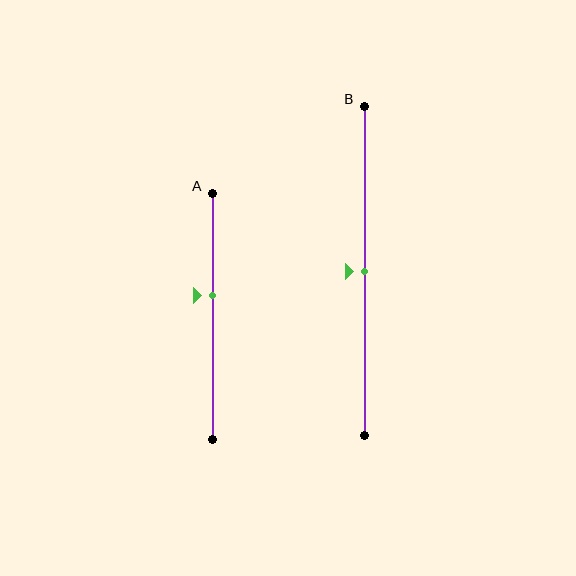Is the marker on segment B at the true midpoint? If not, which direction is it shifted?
Yes, the marker on segment B is at the true midpoint.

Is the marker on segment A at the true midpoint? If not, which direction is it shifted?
No, the marker on segment A is shifted upward by about 8% of the segment length.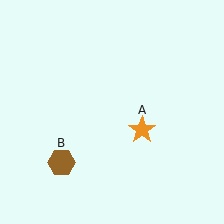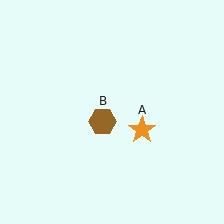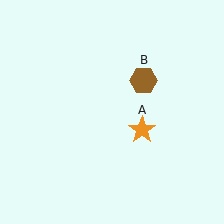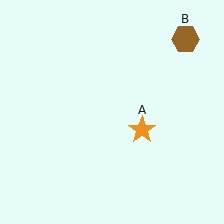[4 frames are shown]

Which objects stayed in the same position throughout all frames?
Orange star (object A) remained stationary.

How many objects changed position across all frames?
1 object changed position: brown hexagon (object B).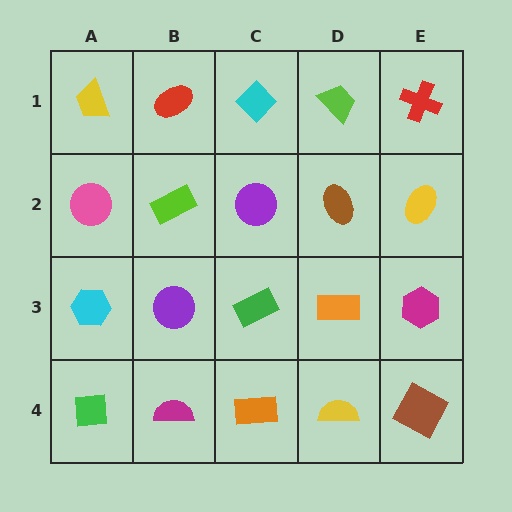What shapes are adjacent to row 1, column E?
A yellow ellipse (row 2, column E), a lime trapezoid (row 1, column D).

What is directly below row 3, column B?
A magenta semicircle.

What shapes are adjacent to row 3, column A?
A pink circle (row 2, column A), a green square (row 4, column A), a purple circle (row 3, column B).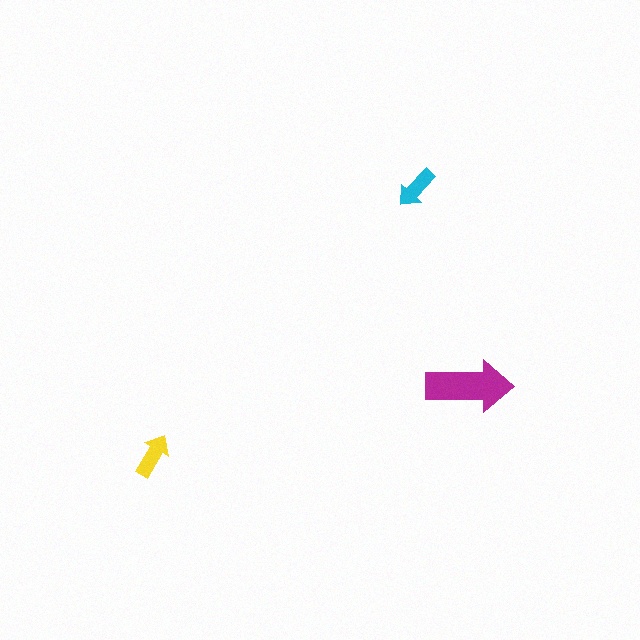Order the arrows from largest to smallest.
the magenta one, the yellow one, the cyan one.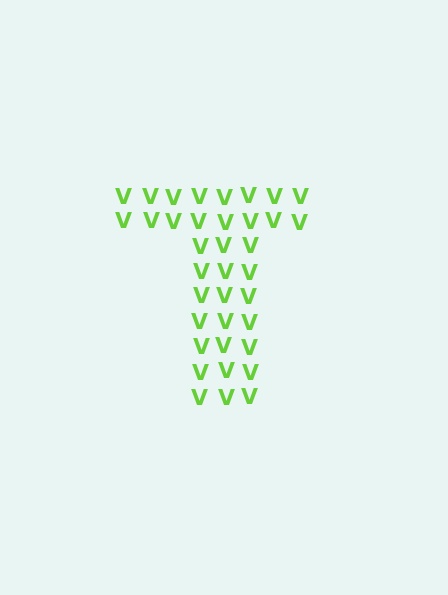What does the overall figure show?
The overall figure shows the letter T.